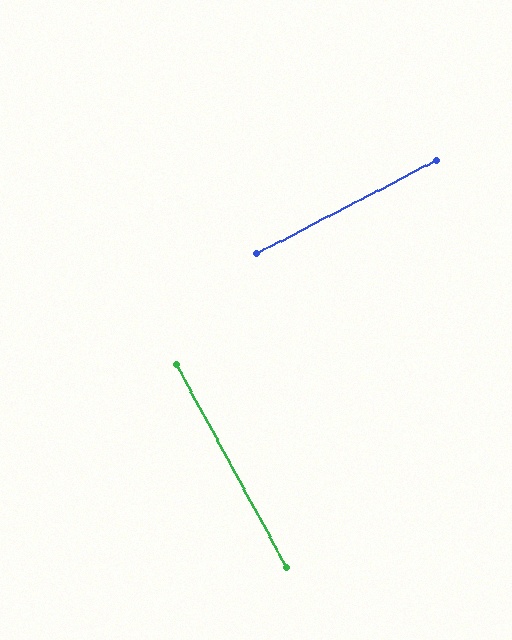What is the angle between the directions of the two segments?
Approximately 89 degrees.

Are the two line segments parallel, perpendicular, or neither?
Perpendicular — they meet at approximately 89°.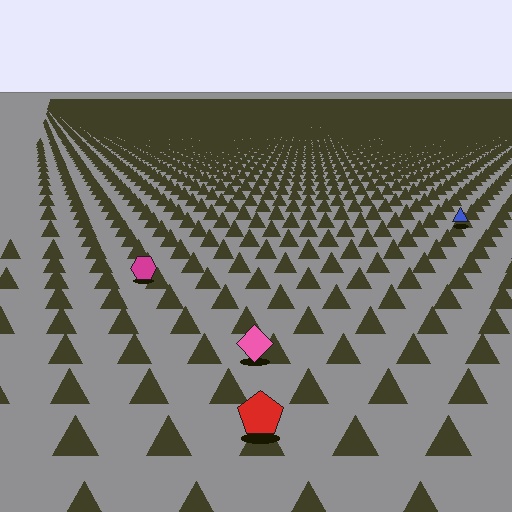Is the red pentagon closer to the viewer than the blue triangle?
Yes. The red pentagon is closer — you can tell from the texture gradient: the ground texture is coarser near it.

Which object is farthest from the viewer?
The blue triangle is farthest from the viewer. It appears smaller and the ground texture around it is denser.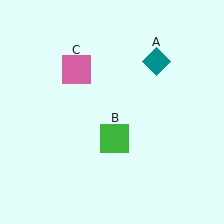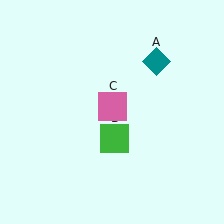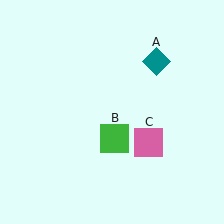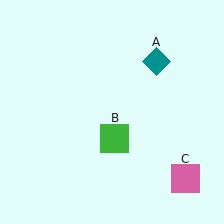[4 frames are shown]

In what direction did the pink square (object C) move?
The pink square (object C) moved down and to the right.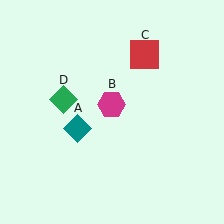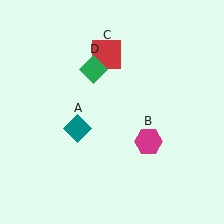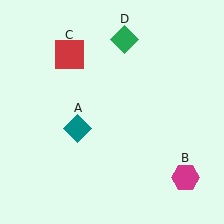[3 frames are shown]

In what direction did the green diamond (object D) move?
The green diamond (object D) moved up and to the right.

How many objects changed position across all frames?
3 objects changed position: magenta hexagon (object B), red square (object C), green diamond (object D).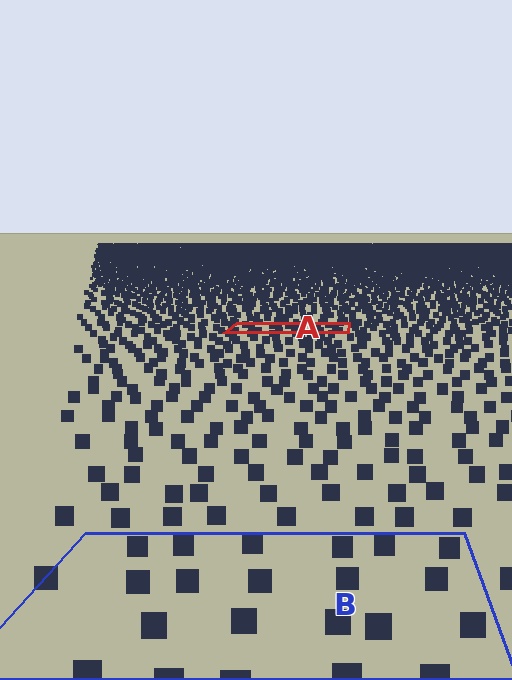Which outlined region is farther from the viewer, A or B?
Region A is farther from the viewer — the texture elements inside it appear smaller and more densely packed.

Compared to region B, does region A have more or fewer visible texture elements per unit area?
Region A has more texture elements per unit area — they are packed more densely because it is farther away.